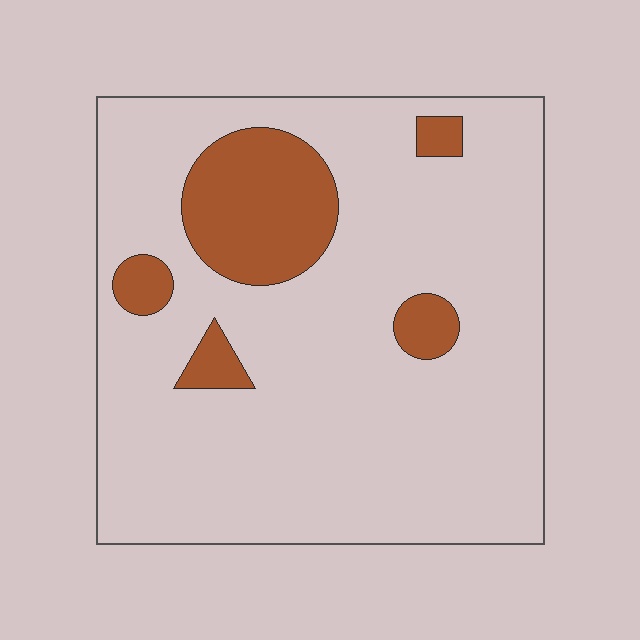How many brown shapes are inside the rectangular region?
5.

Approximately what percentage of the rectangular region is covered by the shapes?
Approximately 15%.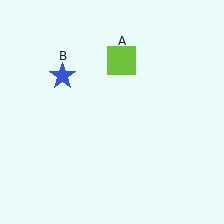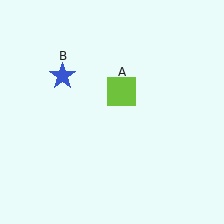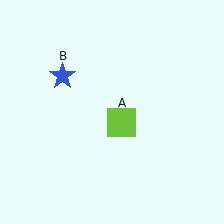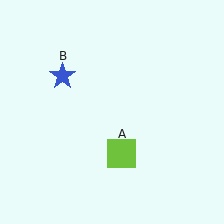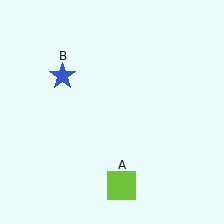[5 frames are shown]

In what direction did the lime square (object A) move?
The lime square (object A) moved down.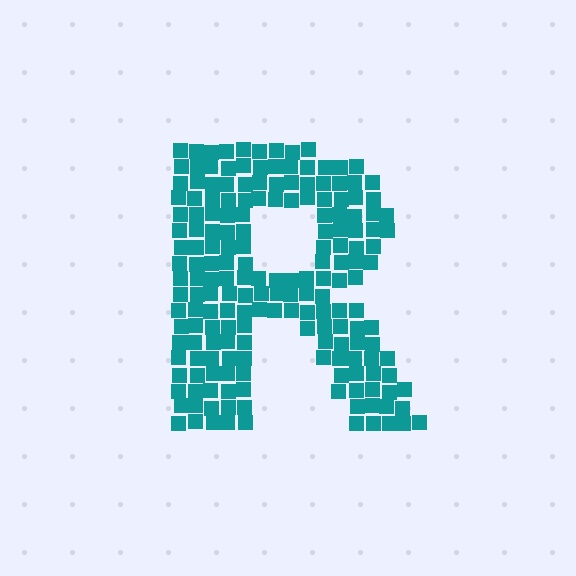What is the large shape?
The large shape is the letter R.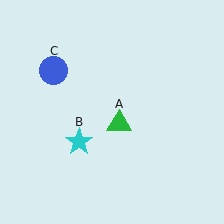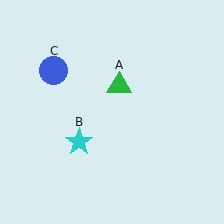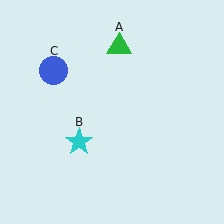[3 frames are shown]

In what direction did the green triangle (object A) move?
The green triangle (object A) moved up.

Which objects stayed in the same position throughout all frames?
Cyan star (object B) and blue circle (object C) remained stationary.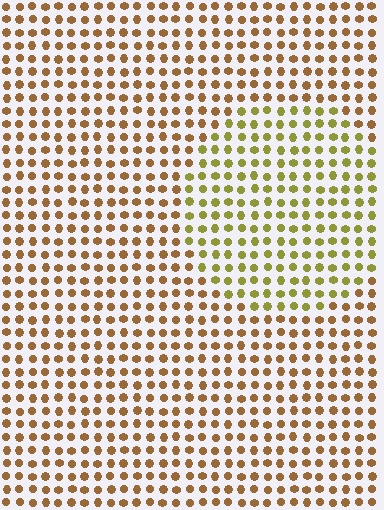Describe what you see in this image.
The image is filled with small brown elements in a uniform arrangement. A circle-shaped region is visible where the elements are tinted to a slightly different hue, forming a subtle color boundary.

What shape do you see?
I see a circle.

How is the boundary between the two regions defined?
The boundary is defined purely by a slight shift in hue (about 35 degrees). Spacing, size, and orientation are identical on both sides.